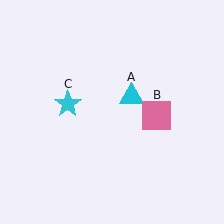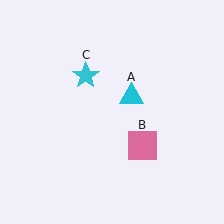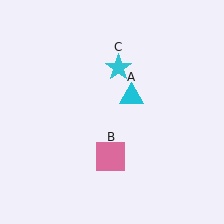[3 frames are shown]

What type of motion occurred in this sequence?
The pink square (object B), cyan star (object C) rotated clockwise around the center of the scene.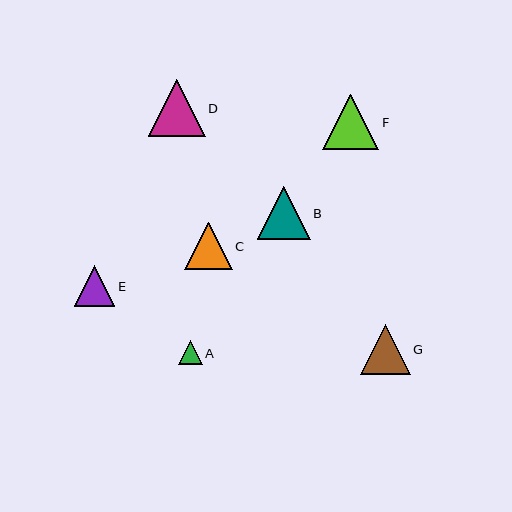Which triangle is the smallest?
Triangle A is the smallest with a size of approximately 24 pixels.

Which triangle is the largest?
Triangle D is the largest with a size of approximately 57 pixels.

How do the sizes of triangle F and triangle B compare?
Triangle F and triangle B are approximately the same size.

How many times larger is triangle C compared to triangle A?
Triangle C is approximately 2.0 times the size of triangle A.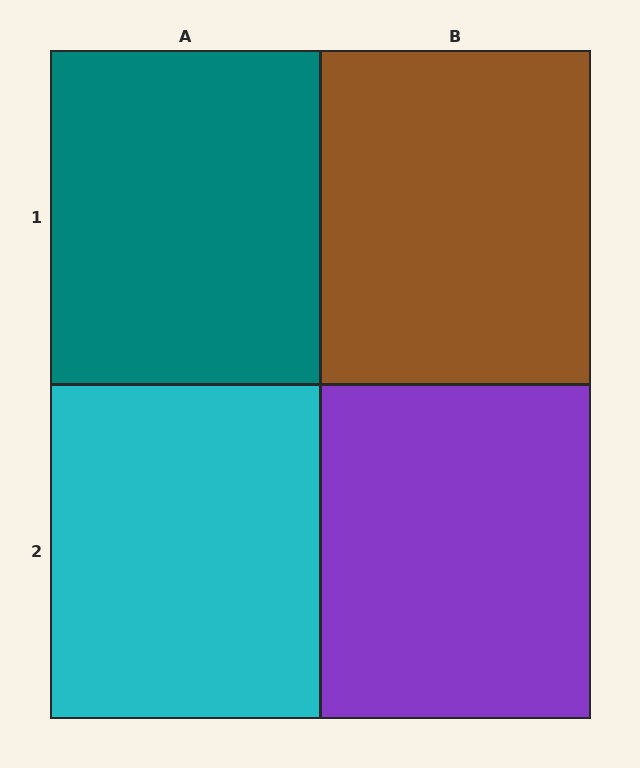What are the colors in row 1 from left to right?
Teal, brown.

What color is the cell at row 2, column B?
Purple.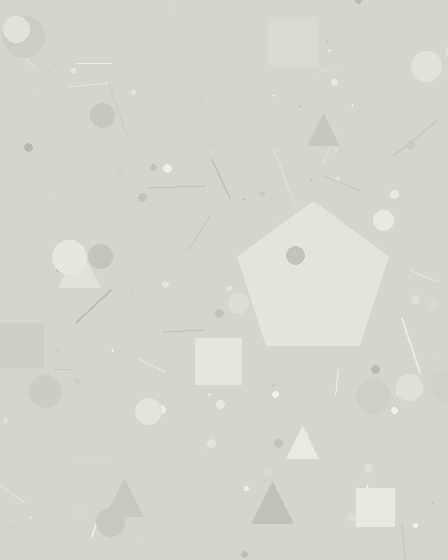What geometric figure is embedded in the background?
A pentagon is embedded in the background.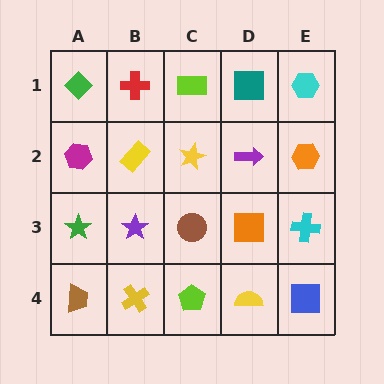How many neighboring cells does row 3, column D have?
4.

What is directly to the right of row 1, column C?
A teal square.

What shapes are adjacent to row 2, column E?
A cyan hexagon (row 1, column E), a cyan cross (row 3, column E), a purple arrow (row 2, column D).